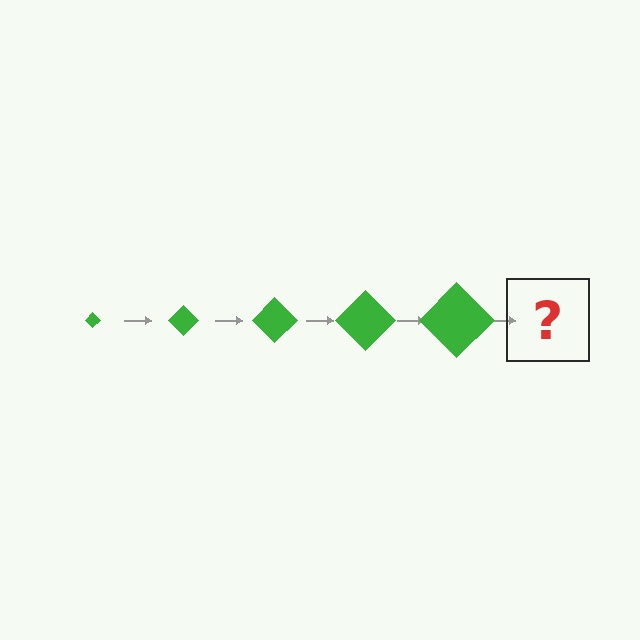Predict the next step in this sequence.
The next step is a green diamond, larger than the previous one.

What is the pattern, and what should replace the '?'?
The pattern is that the diamond gets progressively larger each step. The '?' should be a green diamond, larger than the previous one.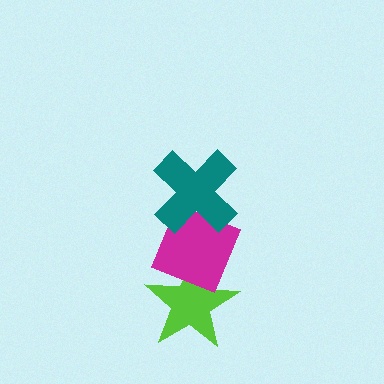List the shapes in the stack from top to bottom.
From top to bottom: the teal cross, the magenta diamond, the lime star.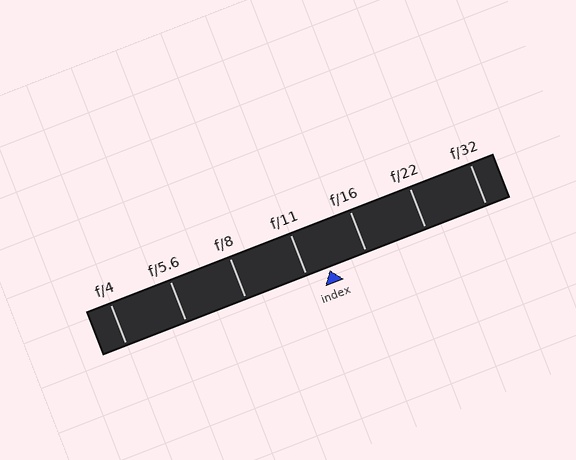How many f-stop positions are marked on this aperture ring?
There are 7 f-stop positions marked.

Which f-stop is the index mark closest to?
The index mark is closest to f/11.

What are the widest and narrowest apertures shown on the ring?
The widest aperture shown is f/4 and the narrowest is f/32.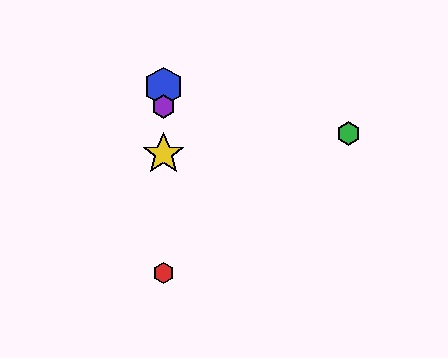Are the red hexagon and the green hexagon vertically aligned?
No, the red hexagon is at x≈164 and the green hexagon is at x≈348.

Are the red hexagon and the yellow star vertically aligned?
Yes, both are at x≈164.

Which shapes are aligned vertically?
The red hexagon, the blue hexagon, the yellow star, the purple hexagon are aligned vertically.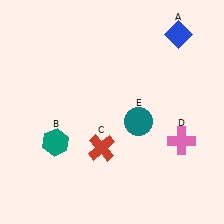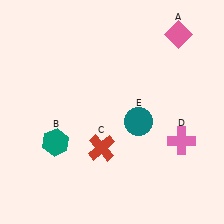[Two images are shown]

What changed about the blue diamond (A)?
In Image 1, A is blue. In Image 2, it changed to pink.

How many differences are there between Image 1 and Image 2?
There is 1 difference between the two images.